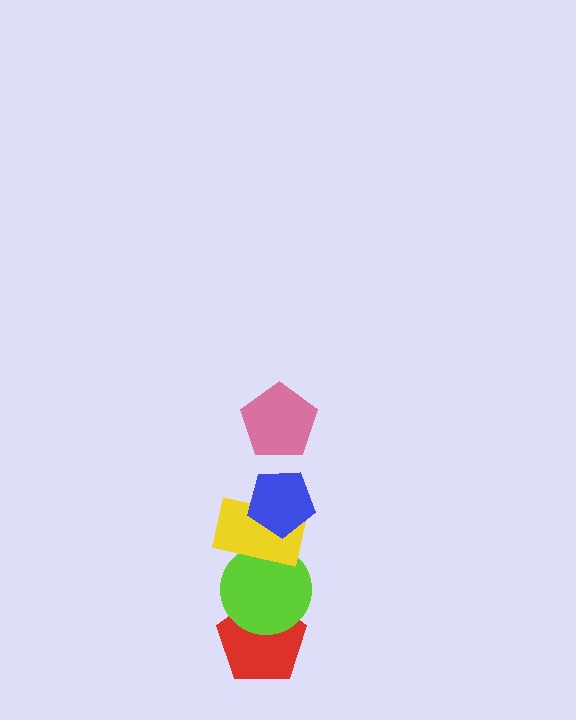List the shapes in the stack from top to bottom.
From top to bottom: the pink pentagon, the blue pentagon, the yellow rectangle, the lime circle, the red pentagon.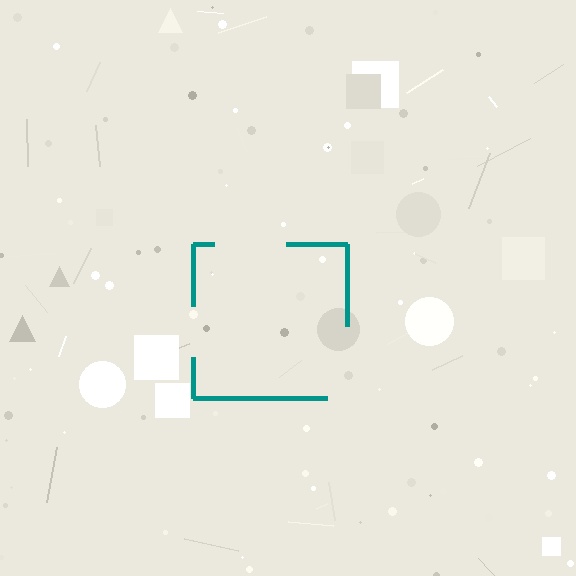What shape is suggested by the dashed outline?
The dashed outline suggests a square.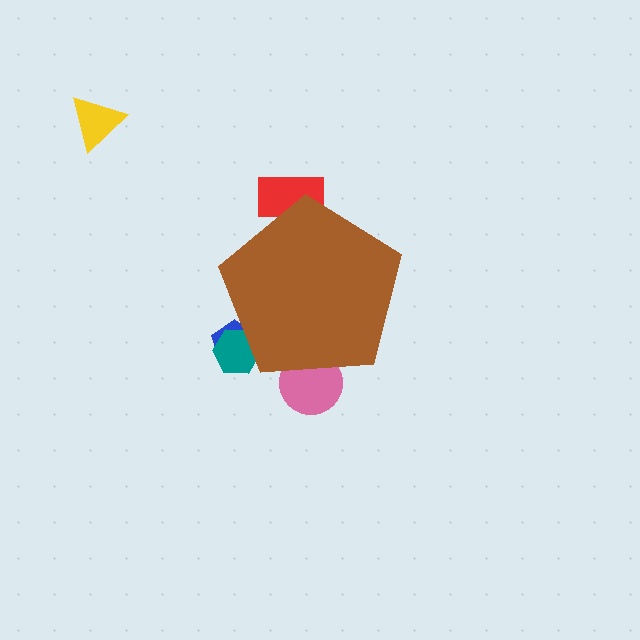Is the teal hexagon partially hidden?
Yes, the teal hexagon is partially hidden behind the brown pentagon.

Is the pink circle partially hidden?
Yes, the pink circle is partially hidden behind the brown pentagon.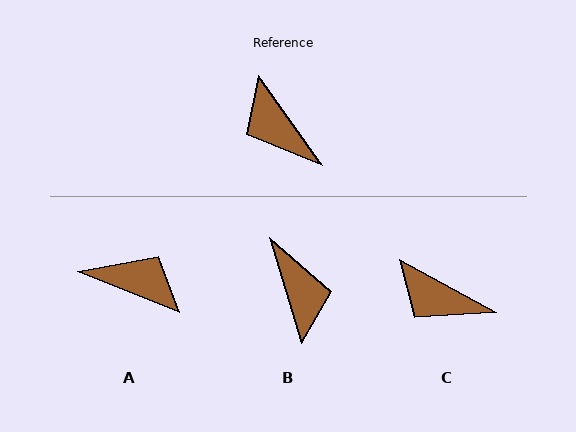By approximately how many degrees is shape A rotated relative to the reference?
Approximately 147 degrees clockwise.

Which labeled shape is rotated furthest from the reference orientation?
B, about 162 degrees away.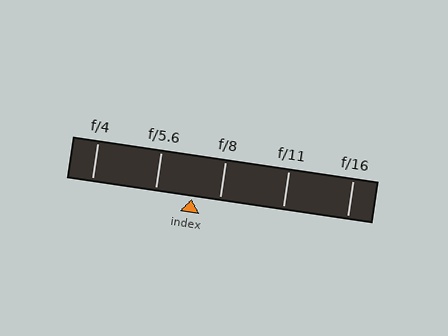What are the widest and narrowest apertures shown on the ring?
The widest aperture shown is f/4 and the narrowest is f/16.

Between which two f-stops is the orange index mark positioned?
The index mark is between f/5.6 and f/8.